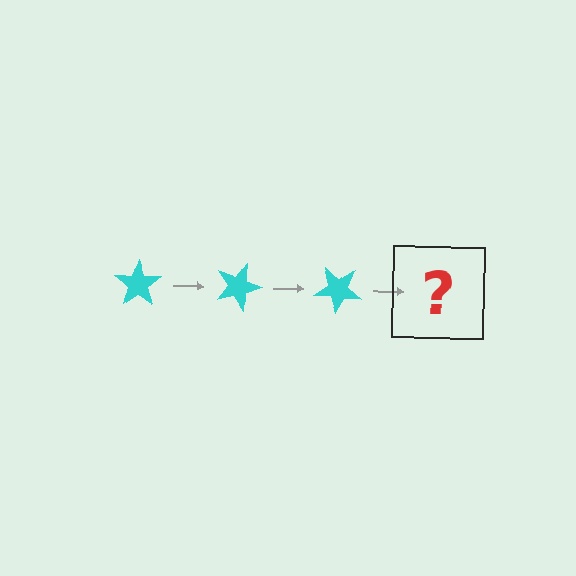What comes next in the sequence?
The next element should be a cyan star rotated 60 degrees.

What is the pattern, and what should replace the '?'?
The pattern is that the star rotates 20 degrees each step. The '?' should be a cyan star rotated 60 degrees.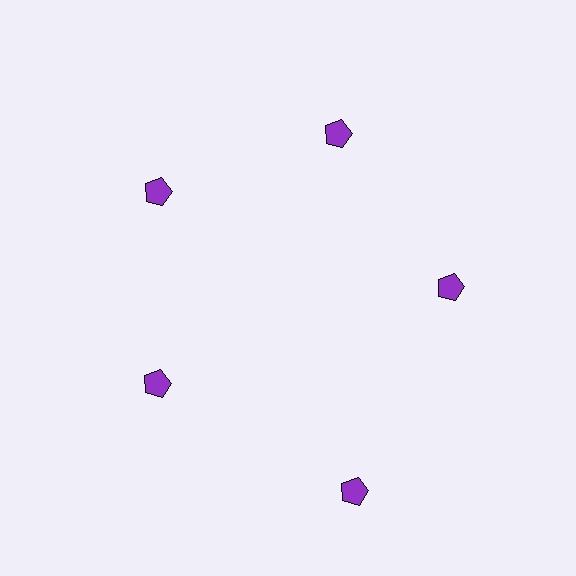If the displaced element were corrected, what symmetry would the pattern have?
It would have 5-fold rotational symmetry — the pattern would map onto itself every 72 degrees.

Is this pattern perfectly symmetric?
No. The 5 purple pentagons are arranged in a ring, but one element near the 5 o'clock position is pushed outward from the center, breaking the 5-fold rotational symmetry.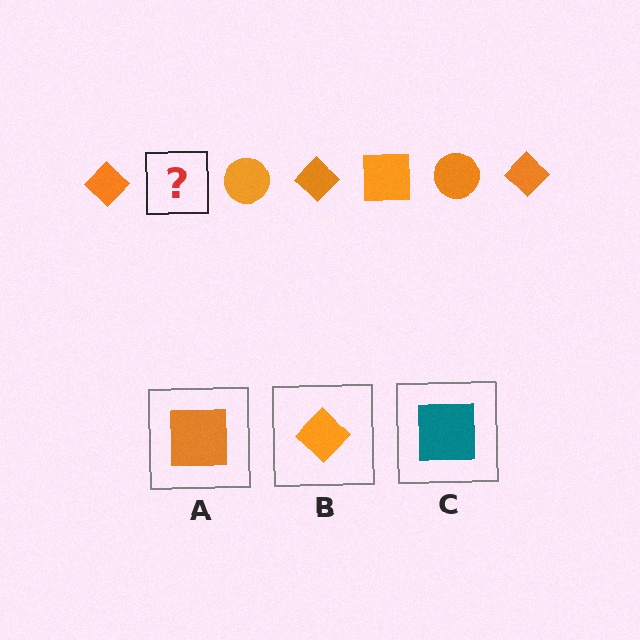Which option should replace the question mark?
Option A.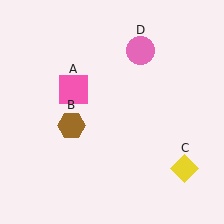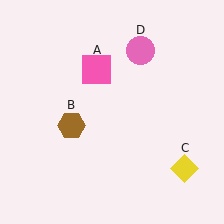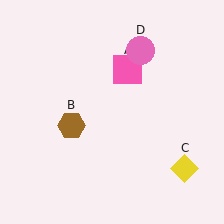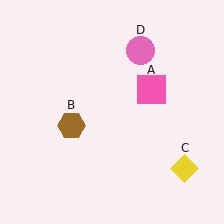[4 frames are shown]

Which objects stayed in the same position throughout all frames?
Brown hexagon (object B) and yellow diamond (object C) and pink circle (object D) remained stationary.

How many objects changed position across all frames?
1 object changed position: pink square (object A).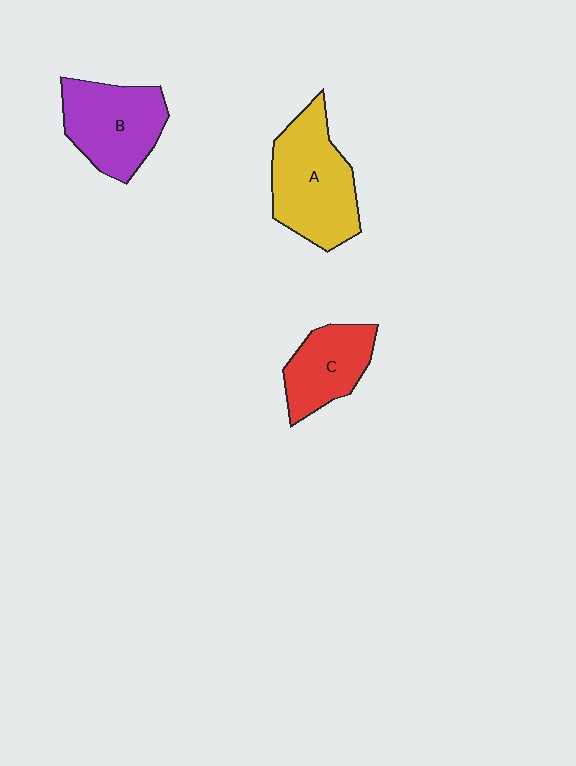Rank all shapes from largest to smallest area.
From largest to smallest: A (yellow), B (purple), C (red).